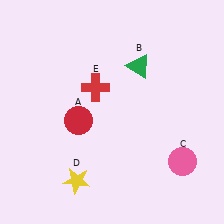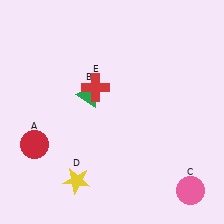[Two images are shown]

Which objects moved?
The objects that moved are: the red circle (A), the green triangle (B), the pink circle (C).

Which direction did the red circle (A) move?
The red circle (A) moved left.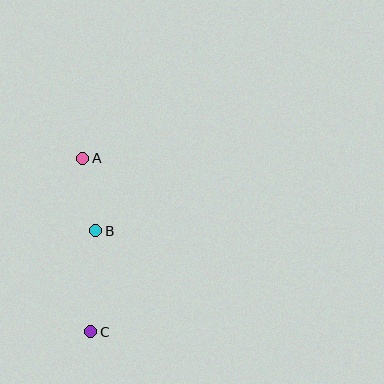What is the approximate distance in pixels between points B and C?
The distance between B and C is approximately 101 pixels.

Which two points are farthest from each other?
Points A and C are farthest from each other.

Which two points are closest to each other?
Points A and B are closest to each other.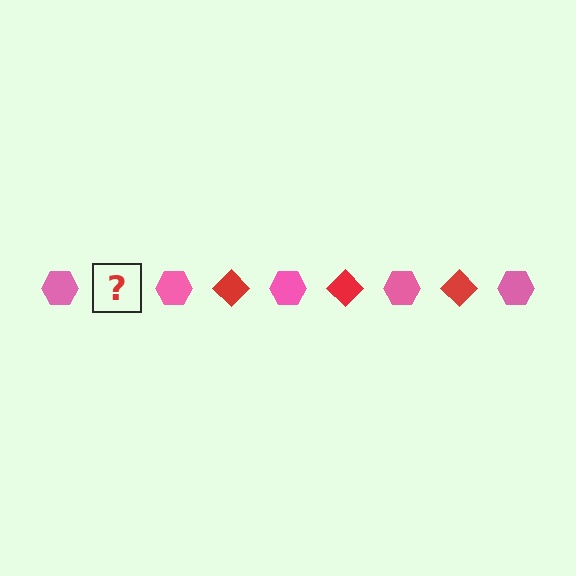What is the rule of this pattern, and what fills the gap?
The rule is that the pattern alternates between pink hexagon and red diamond. The gap should be filled with a red diamond.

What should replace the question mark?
The question mark should be replaced with a red diamond.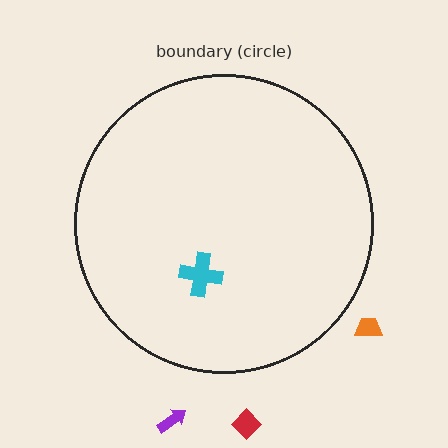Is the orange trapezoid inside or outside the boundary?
Outside.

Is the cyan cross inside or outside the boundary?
Inside.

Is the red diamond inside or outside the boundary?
Outside.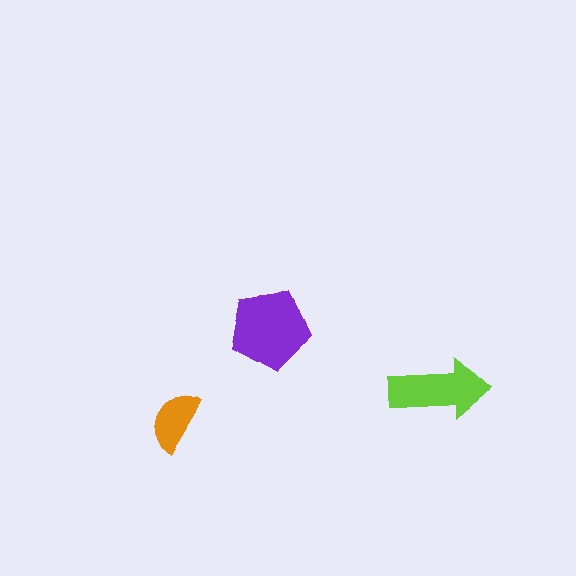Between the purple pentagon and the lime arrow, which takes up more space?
The purple pentagon.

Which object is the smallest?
The orange semicircle.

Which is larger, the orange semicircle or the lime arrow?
The lime arrow.